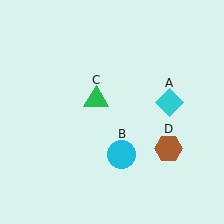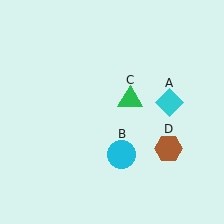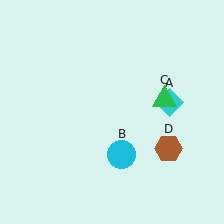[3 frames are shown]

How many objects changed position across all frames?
1 object changed position: green triangle (object C).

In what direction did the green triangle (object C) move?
The green triangle (object C) moved right.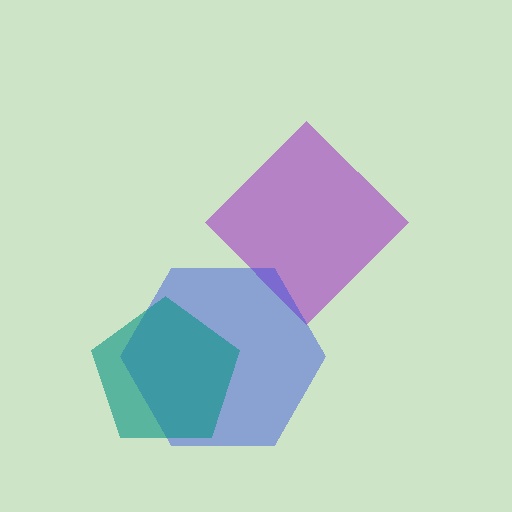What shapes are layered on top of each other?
The layered shapes are: a purple diamond, a blue hexagon, a teal pentagon.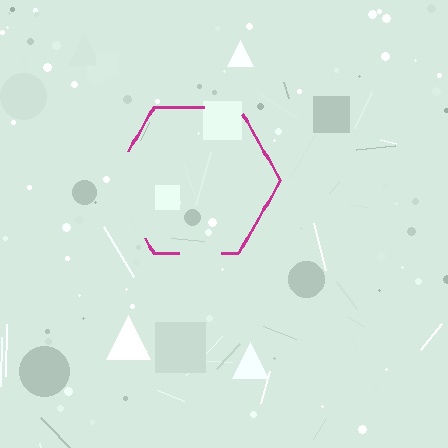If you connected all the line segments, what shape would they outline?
They would outline a hexagon.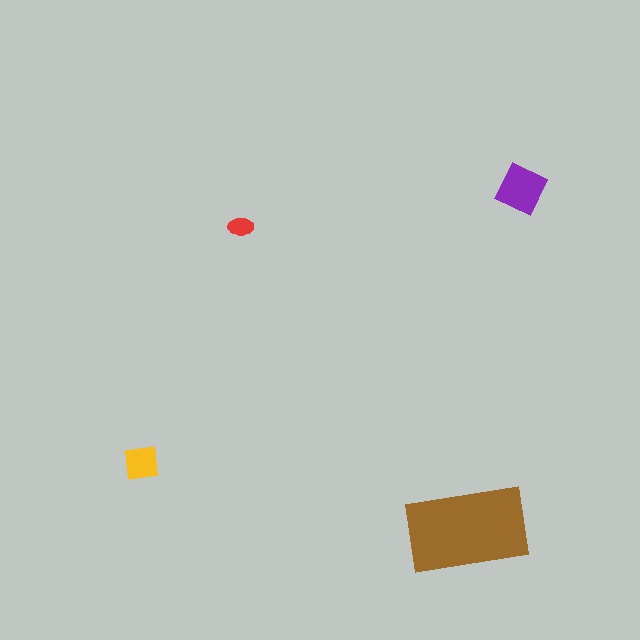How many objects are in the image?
There are 4 objects in the image.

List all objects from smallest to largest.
The red ellipse, the yellow square, the purple diamond, the brown rectangle.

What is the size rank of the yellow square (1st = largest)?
3rd.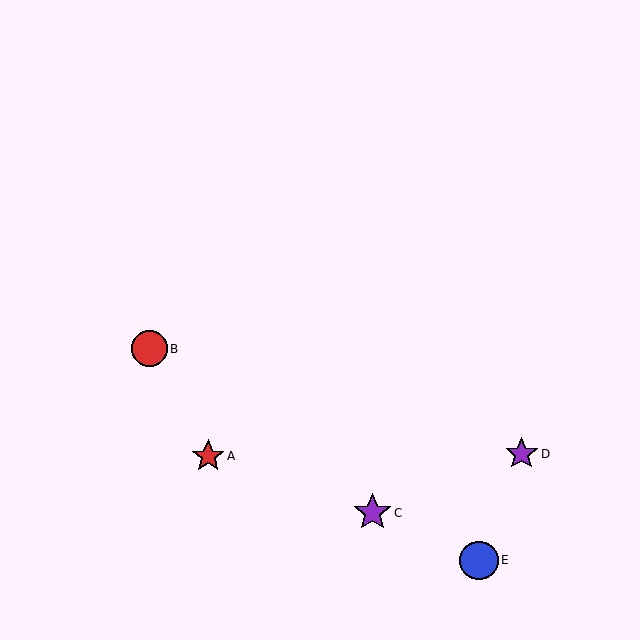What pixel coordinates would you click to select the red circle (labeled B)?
Click at (149, 349) to select the red circle B.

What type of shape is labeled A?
Shape A is a red star.